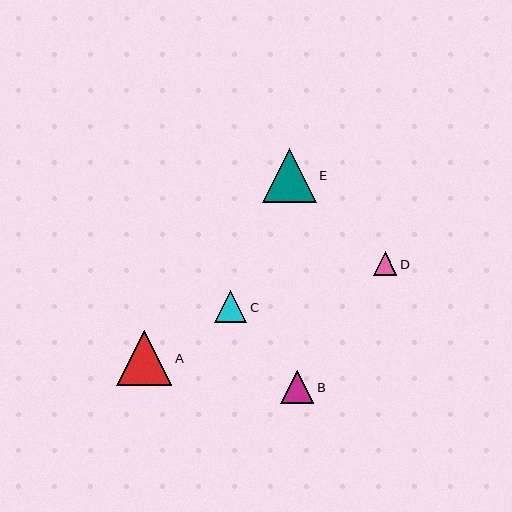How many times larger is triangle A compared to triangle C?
Triangle A is approximately 1.7 times the size of triangle C.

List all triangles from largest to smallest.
From largest to smallest: A, E, B, C, D.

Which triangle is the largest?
Triangle A is the largest with a size of approximately 55 pixels.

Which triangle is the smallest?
Triangle D is the smallest with a size of approximately 23 pixels.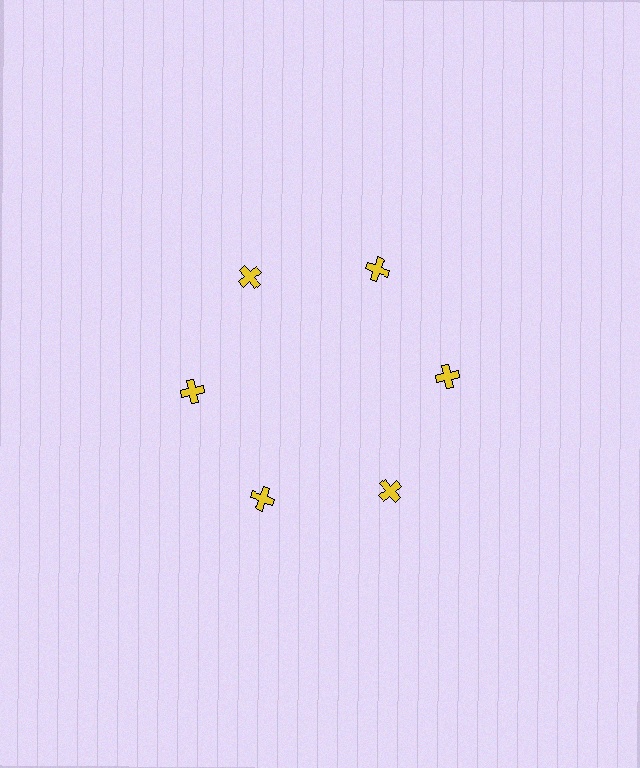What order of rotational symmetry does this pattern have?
This pattern has 6-fold rotational symmetry.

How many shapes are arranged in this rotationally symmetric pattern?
There are 6 shapes, arranged in 6 groups of 1.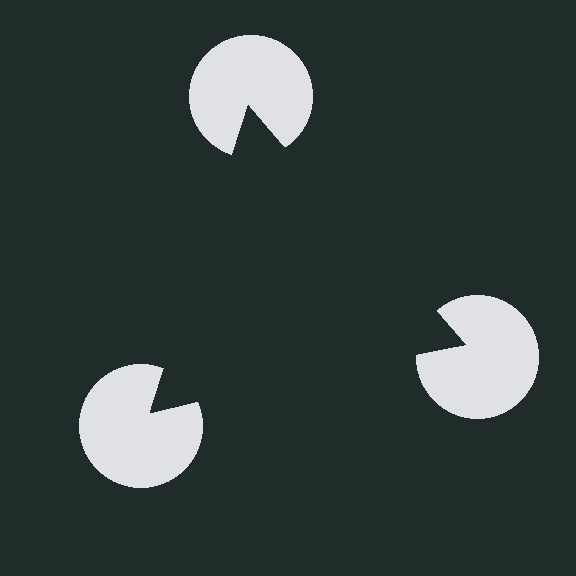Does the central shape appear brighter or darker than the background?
It typically appears slightly darker than the background, even though no actual brightness change is drawn.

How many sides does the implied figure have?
3 sides.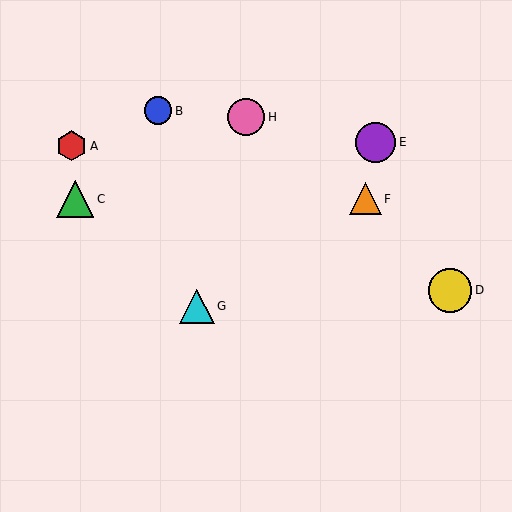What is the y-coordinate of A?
Object A is at y≈146.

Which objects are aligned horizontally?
Objects C, F are aligned horizontally.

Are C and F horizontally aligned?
Yes, both are at y≈199.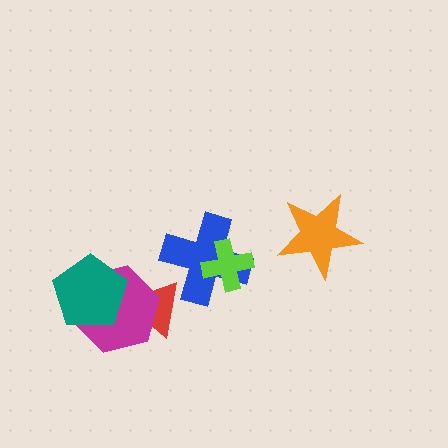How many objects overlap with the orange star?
0 objects overlap with the orange star.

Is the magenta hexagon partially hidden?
Yes, it is partially covered by another shape.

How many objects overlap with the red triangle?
2 objects overlap with the red triangle.